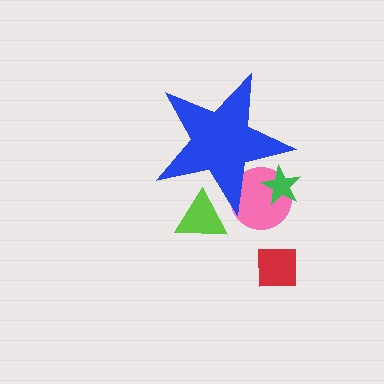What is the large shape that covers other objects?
A blue star.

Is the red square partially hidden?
No, the red square is fully visible.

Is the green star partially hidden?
Yes, the green star is partially hidden behind the blue star.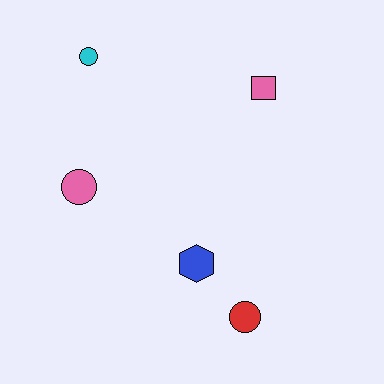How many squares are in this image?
There is 1 square.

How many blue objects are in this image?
There is 1 blue object.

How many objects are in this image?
There are 5 objects.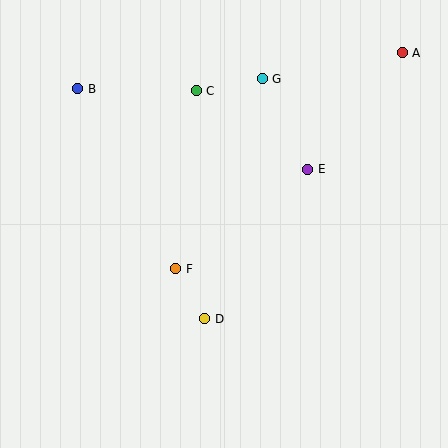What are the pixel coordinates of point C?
Point C is at (196, 91).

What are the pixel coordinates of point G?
Point G is at (262, 79).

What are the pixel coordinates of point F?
Point F is at (176, 269).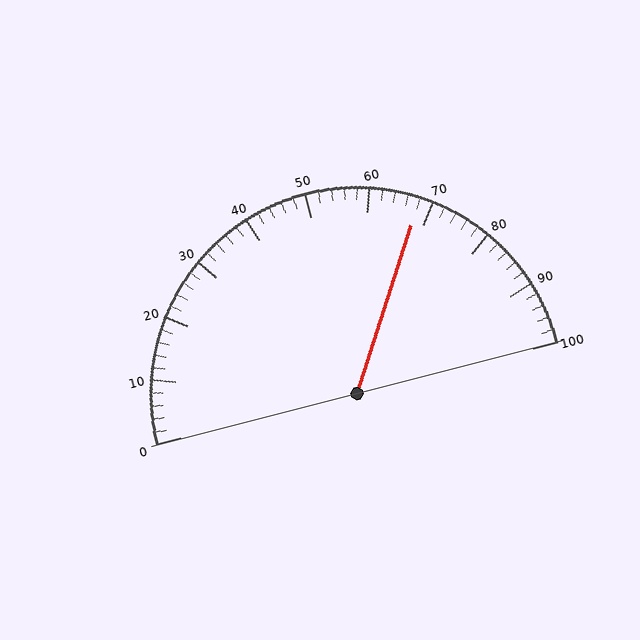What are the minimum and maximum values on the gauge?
The gauge ranges from 0 to 100.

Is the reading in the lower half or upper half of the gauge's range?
The reading is in the upper half of the range (0 to 100).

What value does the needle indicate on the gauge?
The needle indicates approximately 68.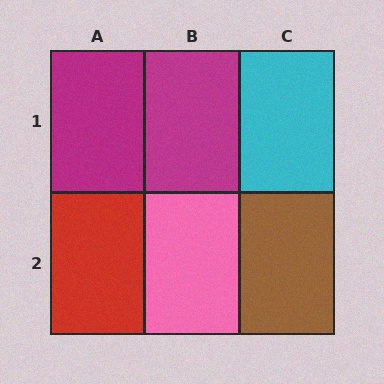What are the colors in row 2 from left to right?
Red, pink, brown.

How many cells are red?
1 cell is red.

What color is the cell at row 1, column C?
Cyan.